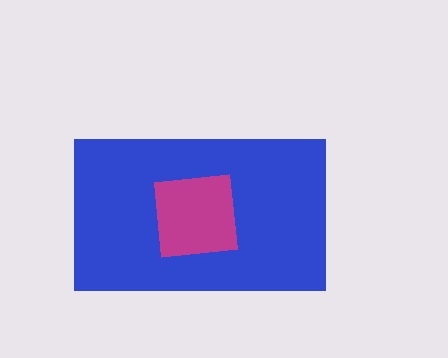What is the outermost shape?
The blue rectangle.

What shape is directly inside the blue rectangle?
The magenta square.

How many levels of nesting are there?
2.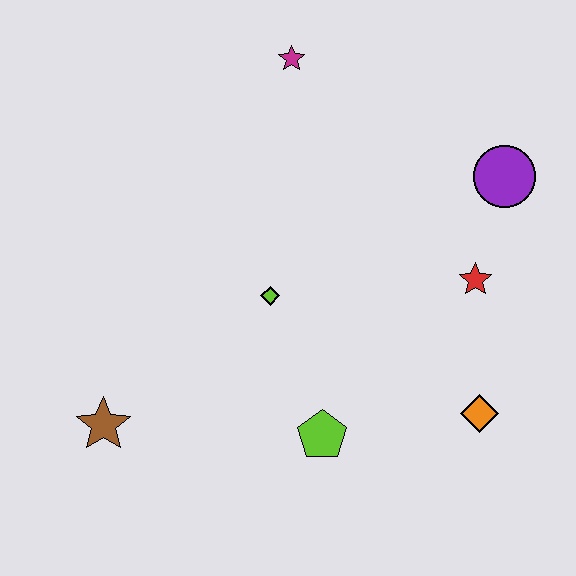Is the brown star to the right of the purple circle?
No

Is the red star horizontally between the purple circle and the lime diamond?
Yes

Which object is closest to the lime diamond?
The lime pentagon is closest to the lime diamond.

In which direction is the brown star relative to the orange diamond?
The brown star is to the left of the orange diamond.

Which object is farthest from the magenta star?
The brown star is farthest from the magenta star.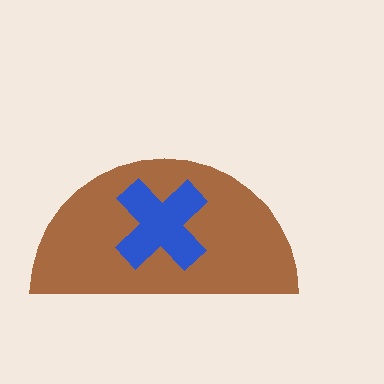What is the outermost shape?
The brown semicircle.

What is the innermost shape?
The blue cross.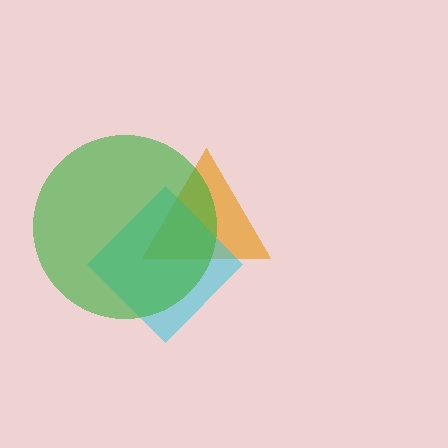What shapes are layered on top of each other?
The layered shapes are: an orange triangle, a cyan diamond, a green circle.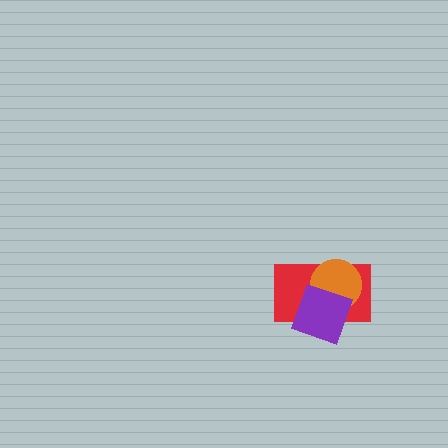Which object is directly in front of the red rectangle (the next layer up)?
The orange circle is directly in front of the red rectangle.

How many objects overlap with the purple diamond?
2 objects overlap with the purple diamond.